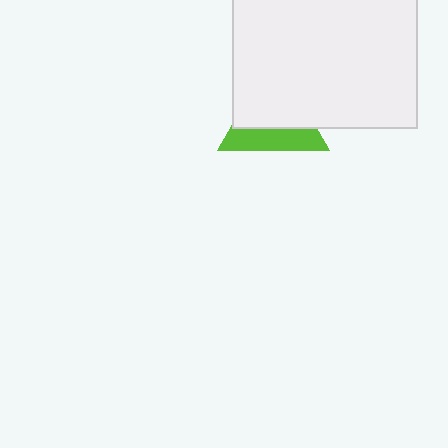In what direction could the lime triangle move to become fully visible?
The lime triangle could move down. That would shift it out from behind the white square entirely.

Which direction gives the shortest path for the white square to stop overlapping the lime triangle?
Moving up gives the shortest separation.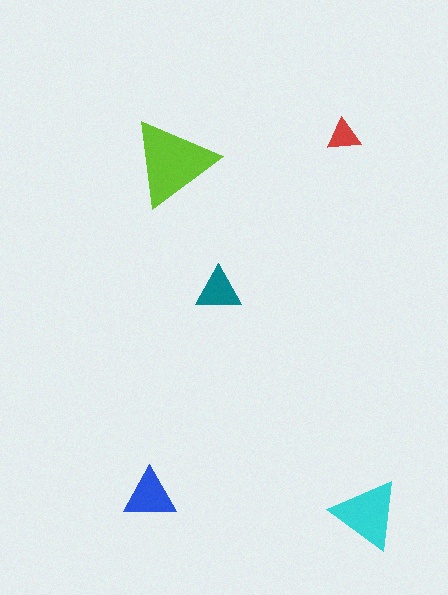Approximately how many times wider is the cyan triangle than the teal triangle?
About 1.5 times wider.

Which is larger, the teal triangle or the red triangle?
The teal one.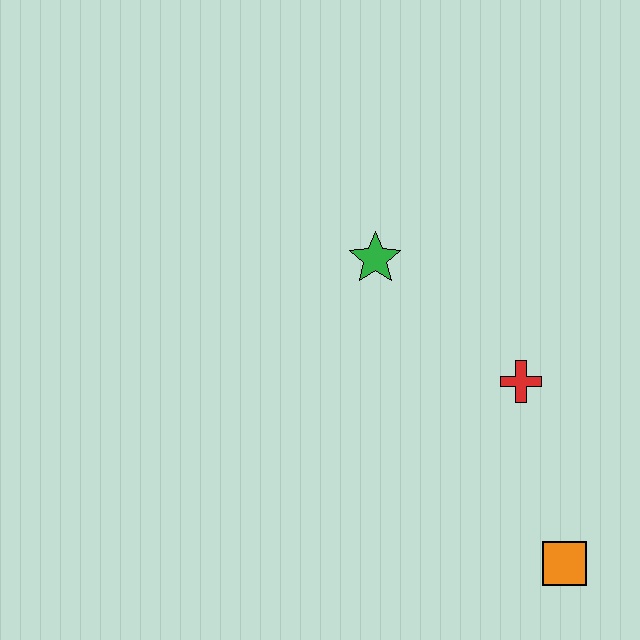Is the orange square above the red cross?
No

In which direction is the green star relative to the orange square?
The green star is above the orange square.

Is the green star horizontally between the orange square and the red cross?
No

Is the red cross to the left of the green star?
No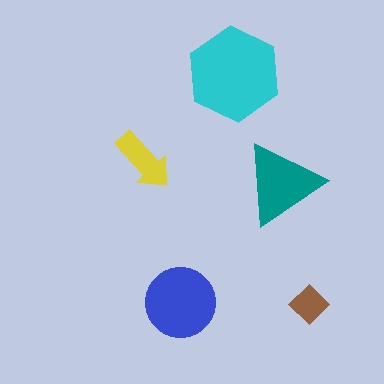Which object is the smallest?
The brown diamond.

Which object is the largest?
The cyan hexagon.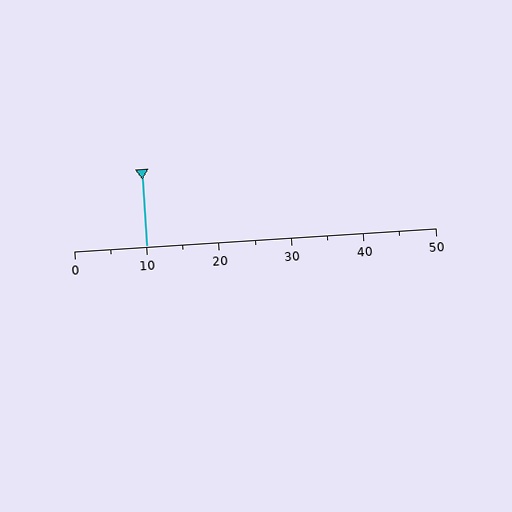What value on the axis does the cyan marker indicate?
The marker indicates approximately 10.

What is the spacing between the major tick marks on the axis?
The major ticks are spaced 10 apart.